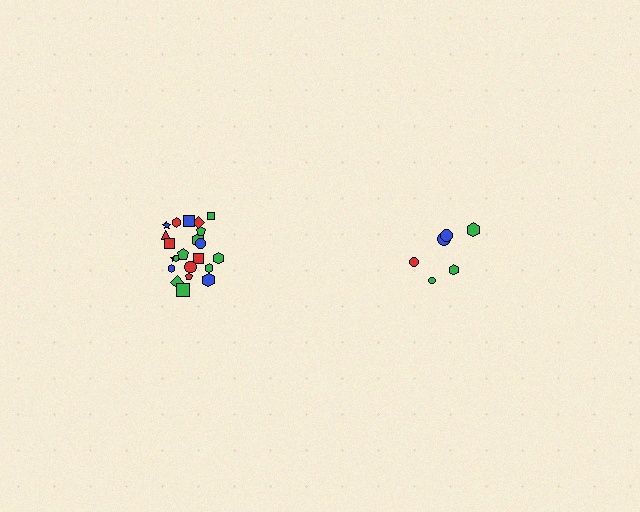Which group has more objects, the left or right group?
The left group.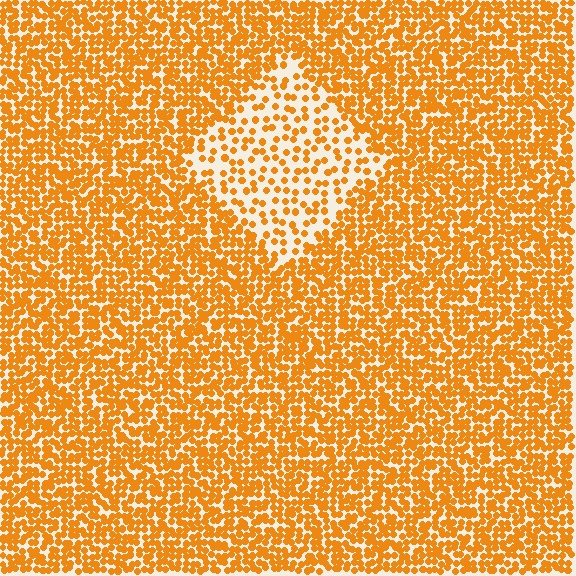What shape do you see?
I see a diamond.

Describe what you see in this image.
The image contains small orange elements arranged at two different densities. A diamond-shaped region is visible where the elements are less densely packed than the surrounding area.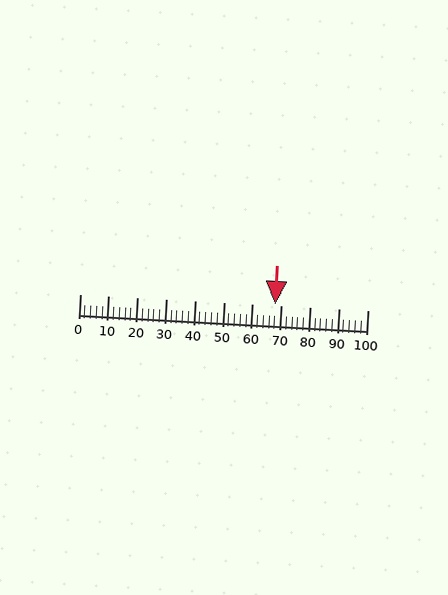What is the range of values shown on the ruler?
The ruler shows values from 0 to 100.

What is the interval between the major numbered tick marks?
The major tick marks are spaced 10 units apart.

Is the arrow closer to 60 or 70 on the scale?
The arrow is closer to 70.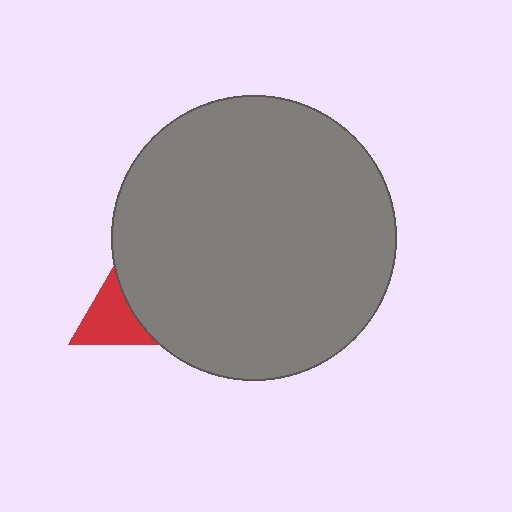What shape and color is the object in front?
The object in front is a gray circle.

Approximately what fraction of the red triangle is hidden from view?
Roughly 62% of the red triangle is hidden behind the gray circle.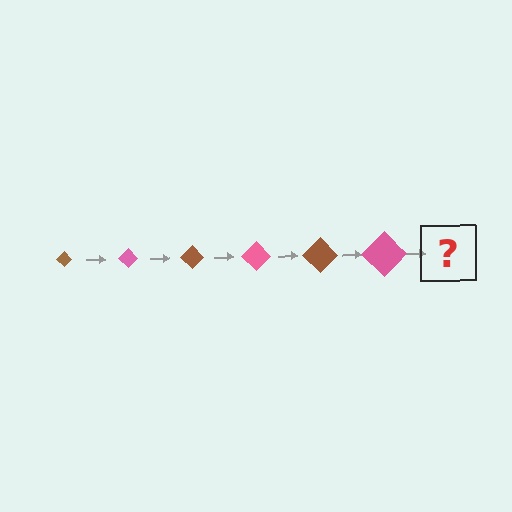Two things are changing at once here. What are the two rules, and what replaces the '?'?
The two rules are that the diamond grows larger each step and the color cycles through brown and pink. The '?' should be a brown diamond, larger than the previous one.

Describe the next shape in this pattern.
It should be a brown diamond, larger than the previous one.